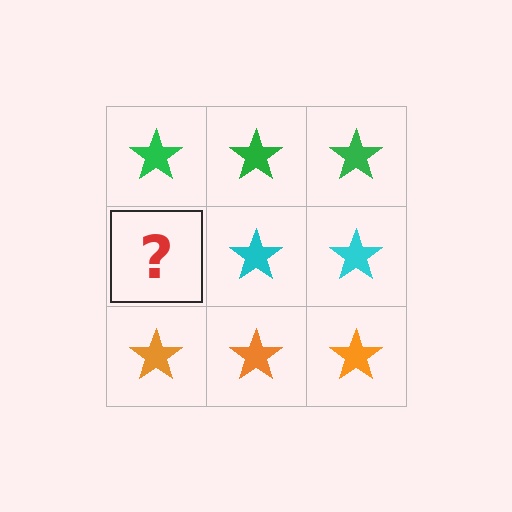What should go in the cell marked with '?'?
The missing cell should contain a cyan star.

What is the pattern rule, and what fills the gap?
The rule is that each row has a consistent color. The gap should be filled with a cyan star.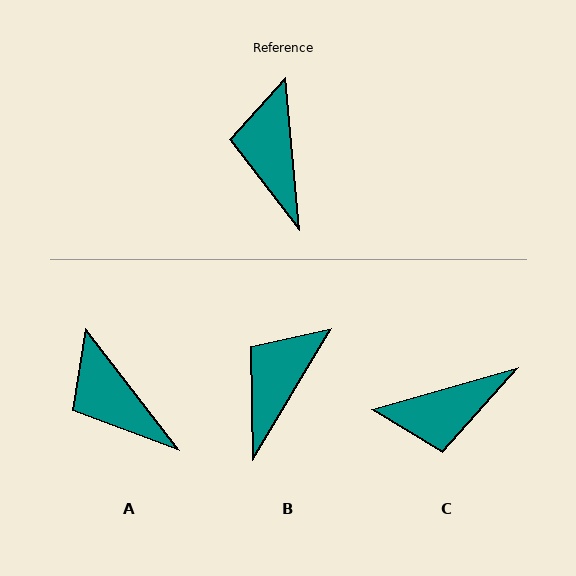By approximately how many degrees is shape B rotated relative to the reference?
Approximately 36 degrees clockwise.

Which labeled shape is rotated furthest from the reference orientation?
C, about 101 degrees away.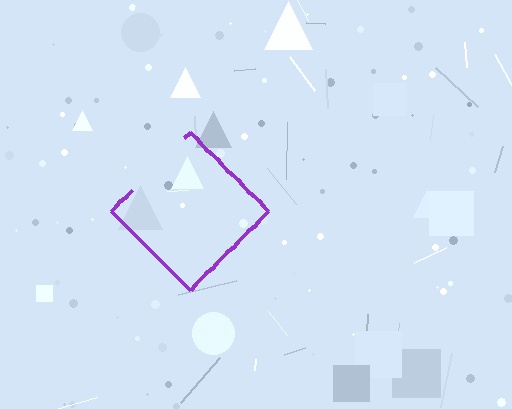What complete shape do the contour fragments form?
The contour fragments form a diamond.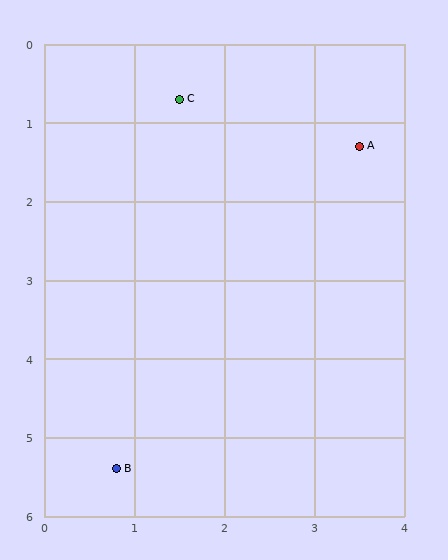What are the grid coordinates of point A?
Point A is at approximately (3.5, 1.3).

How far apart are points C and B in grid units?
Points C and B are about 4.8 grid units apart.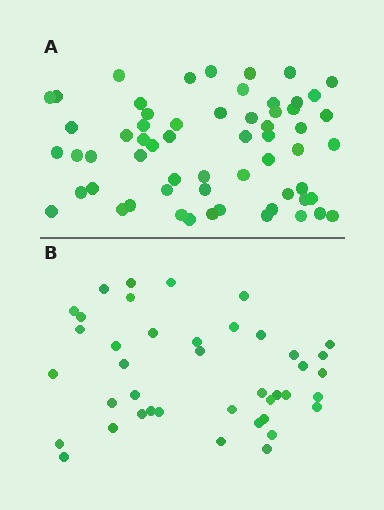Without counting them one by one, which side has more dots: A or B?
Region A (the top region) has more dots.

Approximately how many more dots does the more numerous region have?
Region A has approximately 20 more dots than region B.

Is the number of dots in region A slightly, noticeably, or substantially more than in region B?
Region A has substantially more. The ratio is roughly 1.5 to 1.